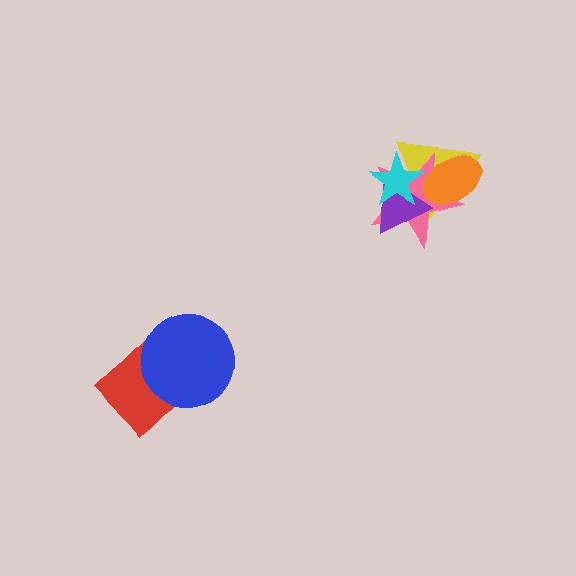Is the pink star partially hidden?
Yes, it is partially covered by another shape.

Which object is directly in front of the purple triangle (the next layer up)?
The cyan star is directly in front of the purple triangle.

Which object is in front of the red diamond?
The blue circle is in front of the red diamond.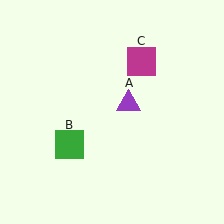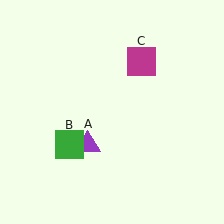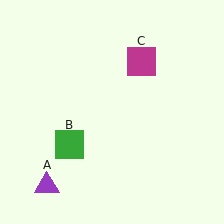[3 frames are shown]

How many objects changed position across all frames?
1 object changed position: purple triangle (object A).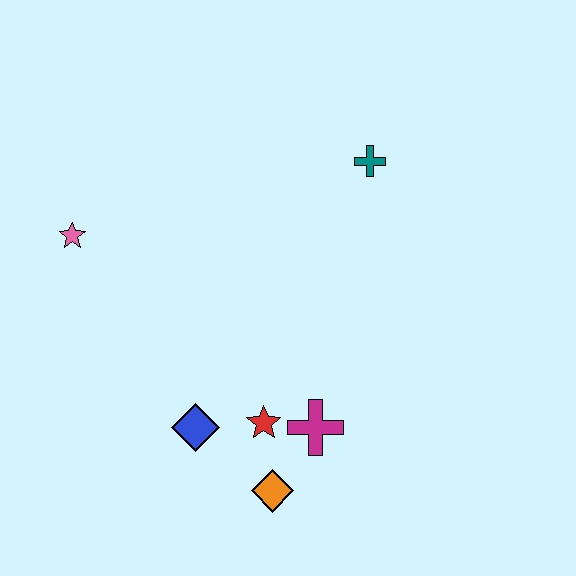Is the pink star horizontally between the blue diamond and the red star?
No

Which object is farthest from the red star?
The teal cross is farthest from the red star.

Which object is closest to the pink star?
The blue diamond is closest to the pink star.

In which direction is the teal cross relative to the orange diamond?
The teal cross is above the orange diamond.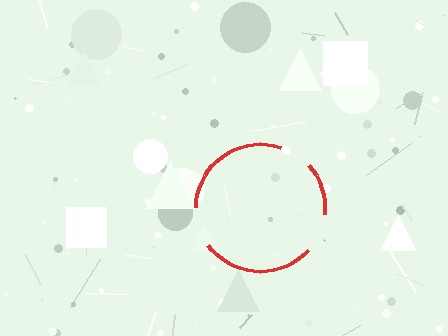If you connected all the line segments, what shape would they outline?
They would outline a circle.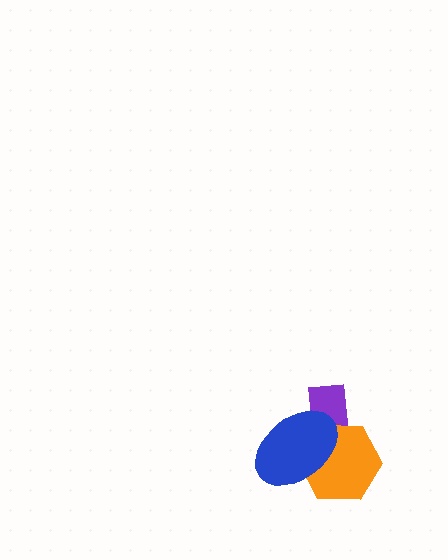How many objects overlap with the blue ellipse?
2 objects overlap with the blue ellipse.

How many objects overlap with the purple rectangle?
2 objects overlap with the purple rectangle.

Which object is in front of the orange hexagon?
The blue ellipse is in front of the orange hexagon.